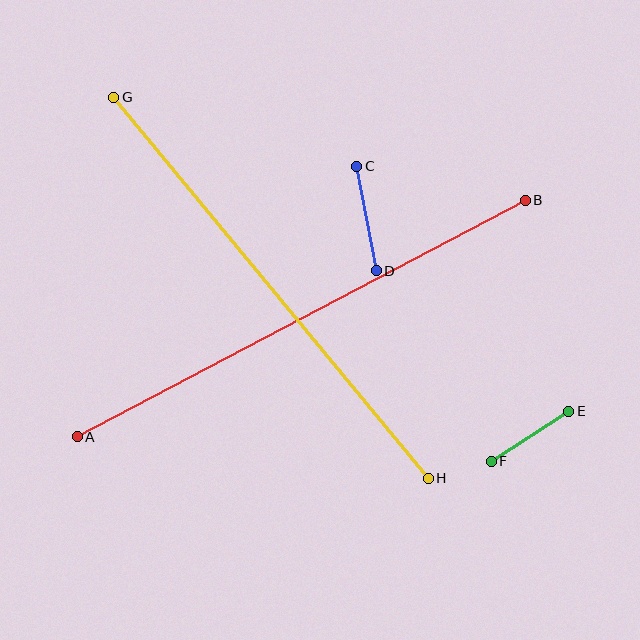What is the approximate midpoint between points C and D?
The midpoint is at approximately (366, 219) pixels.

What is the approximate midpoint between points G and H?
The midpoint is at approximately (271, 288) pixels.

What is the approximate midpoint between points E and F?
The midpoint is at approximately (530, 436) pixels.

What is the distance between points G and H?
The distance is approximately 494 pixels.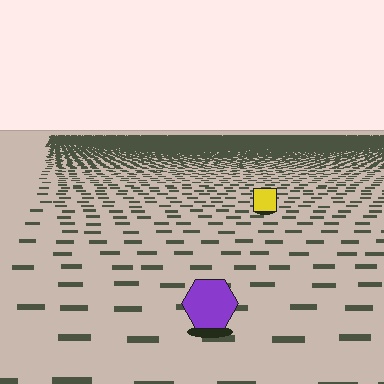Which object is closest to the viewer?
The purple hexagon is closest. The texture marks near it are larger and more spread out.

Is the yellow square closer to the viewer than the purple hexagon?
No. The purple hexagon is closer — you can tell from the texture gradient: the ground texture is coarser near it.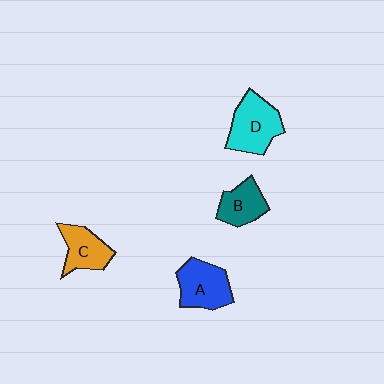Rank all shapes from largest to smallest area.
From largest to smallest: D (cyan), A (blue), C (orange), B (teal).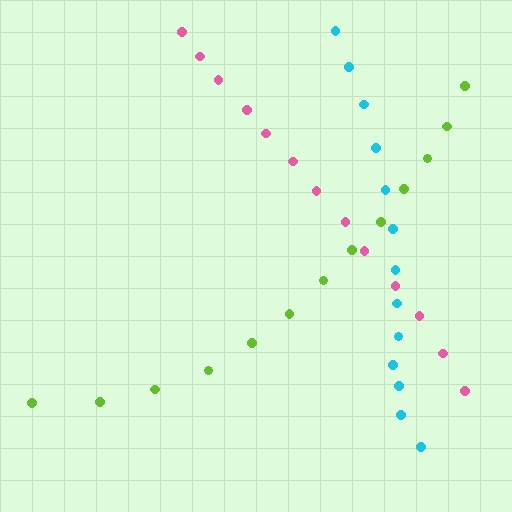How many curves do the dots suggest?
There are 3 distinct paths.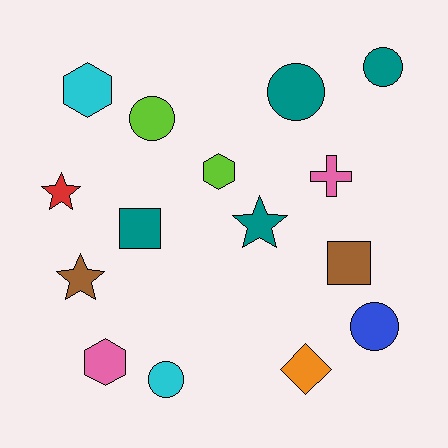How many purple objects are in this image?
There are no purple objects.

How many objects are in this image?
There are 15 objects.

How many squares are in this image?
There are 2 squares.